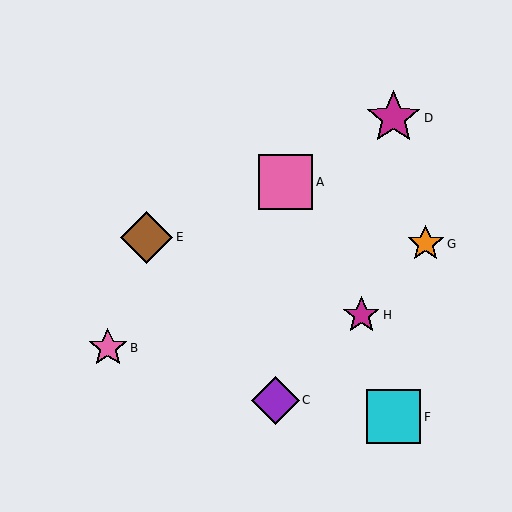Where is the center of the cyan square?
The center of the cyan square is at (394, 417).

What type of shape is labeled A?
Shape A is a pink square.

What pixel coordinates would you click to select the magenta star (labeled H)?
Click at (361, 315) to select the magenta star H.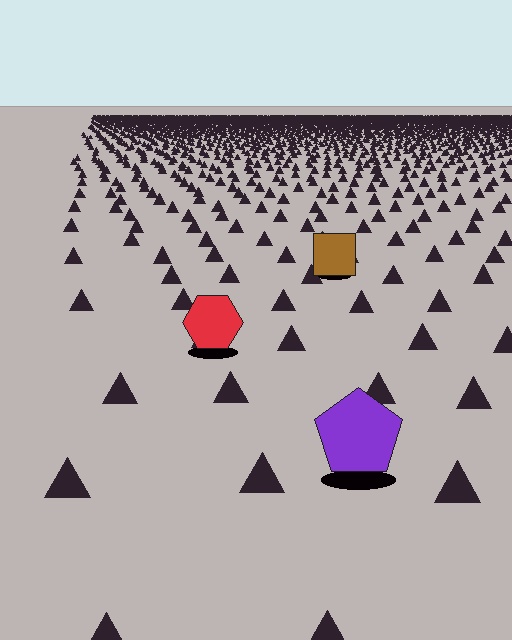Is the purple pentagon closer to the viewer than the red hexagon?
Yes. The purple pentagon is closer — you can tell from the texture gradient: the ground texture is coarser near it.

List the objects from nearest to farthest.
From nearest to farthest: the purple pentagon, the red hexagon, the brown square.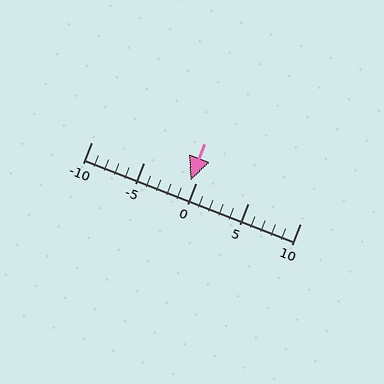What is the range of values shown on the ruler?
The ruler shows values from -10 to 10.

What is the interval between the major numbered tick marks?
The major tick marks are spaced 5 units apart.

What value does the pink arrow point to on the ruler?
The pink arrow points to approximately 0.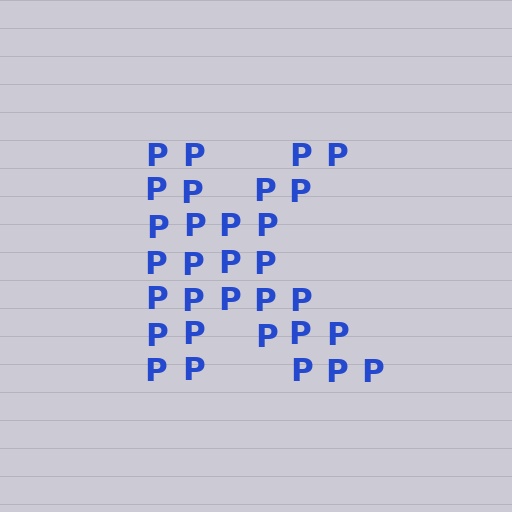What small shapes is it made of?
It is made of small letter P's.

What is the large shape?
The large shape is the letter K.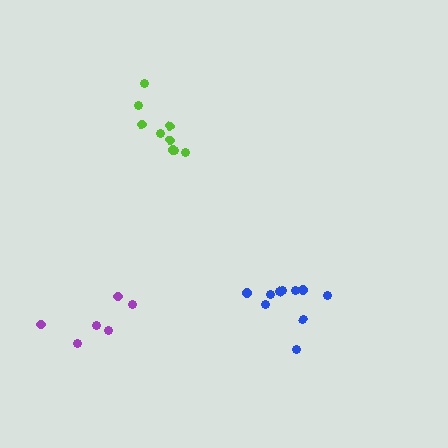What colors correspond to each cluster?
The clusters are colored: purple, blue, lime.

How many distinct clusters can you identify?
There are 3 distinct clusters.